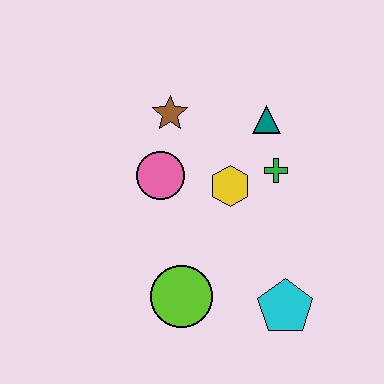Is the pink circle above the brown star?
No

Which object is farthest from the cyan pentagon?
The brown star is farthest from the cyan pentagon.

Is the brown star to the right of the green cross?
No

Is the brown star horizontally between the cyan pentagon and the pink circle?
Yes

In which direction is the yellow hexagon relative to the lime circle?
The yellow hexagon is above the lime circle.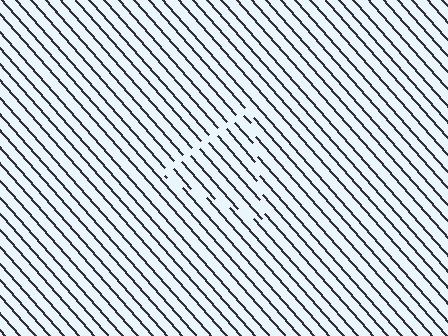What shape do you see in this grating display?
An illusory triangle. The interior of the shape contains the same grating, shifted by half a period — the contour is defined by the phase discontinuity where line-ends from the inner and outer gratings abut.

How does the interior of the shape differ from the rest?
The interior of the shape contains the same grating, shifted by half a period — the contour is defined by the phase discontinuity where line-ends from the inner and outer gratings abut.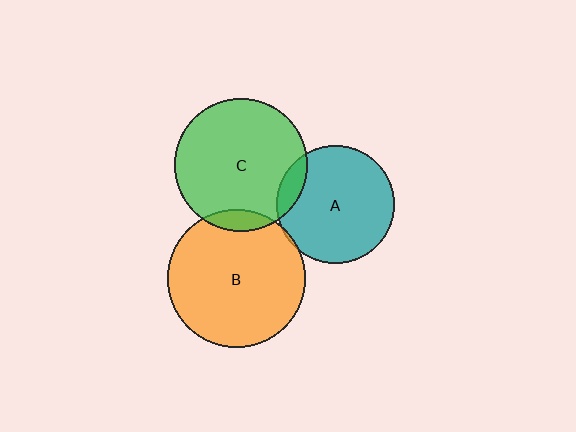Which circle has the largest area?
Circle B (orange).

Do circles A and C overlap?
Yes.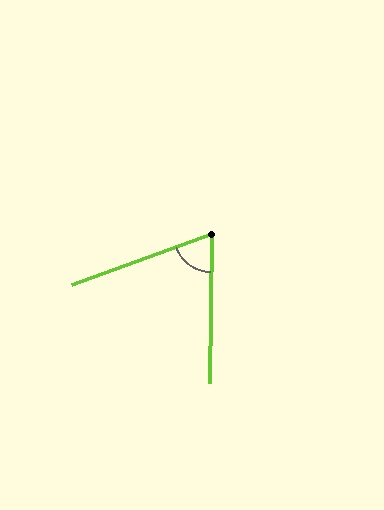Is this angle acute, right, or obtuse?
It is acute.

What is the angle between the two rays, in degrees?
Approximately 70 degrees.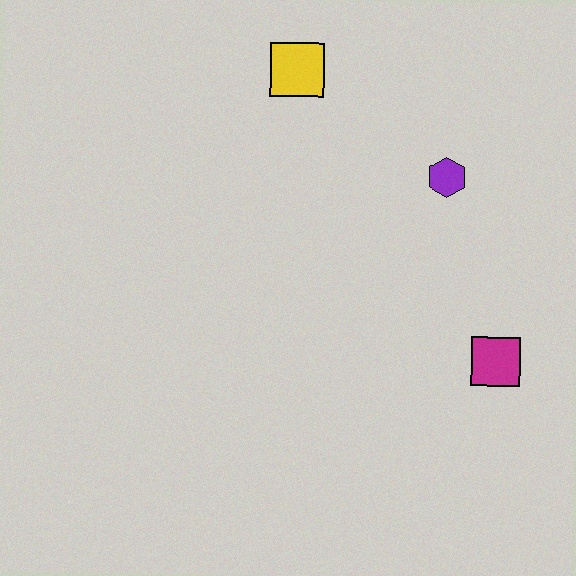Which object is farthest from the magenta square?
The yellow square is farthest from the magenta square.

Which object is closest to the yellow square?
The purple hexagon is closest to the yellow square.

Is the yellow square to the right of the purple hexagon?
No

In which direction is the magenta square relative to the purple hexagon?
The magenta square is below the purple hexagon.